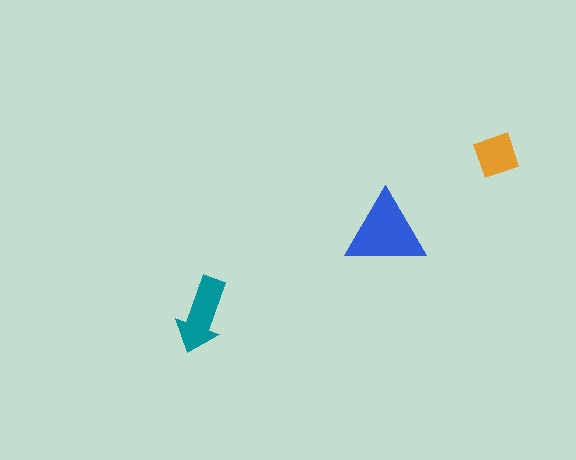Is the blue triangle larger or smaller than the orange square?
Larger.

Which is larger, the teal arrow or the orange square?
The teal arrow.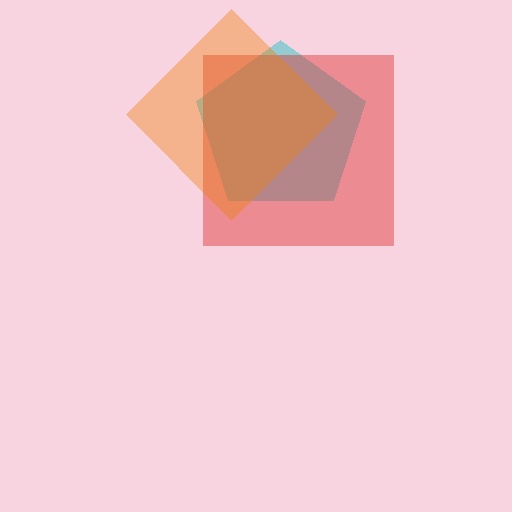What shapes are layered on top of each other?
The layered shapes are: a cyan pentagon, a red square, an orange diamond.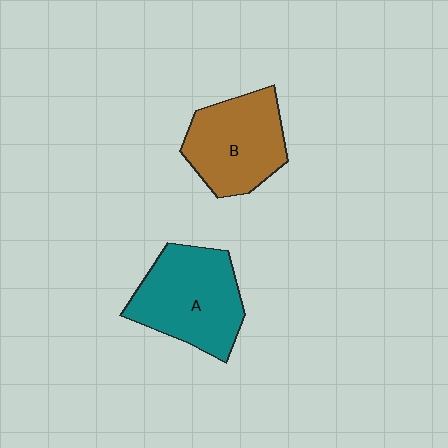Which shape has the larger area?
Shape A (teal).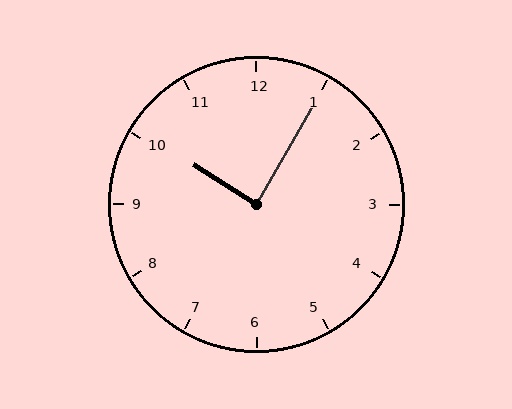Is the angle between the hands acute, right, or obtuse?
It is right.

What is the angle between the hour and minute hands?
Approximately 88 degrees.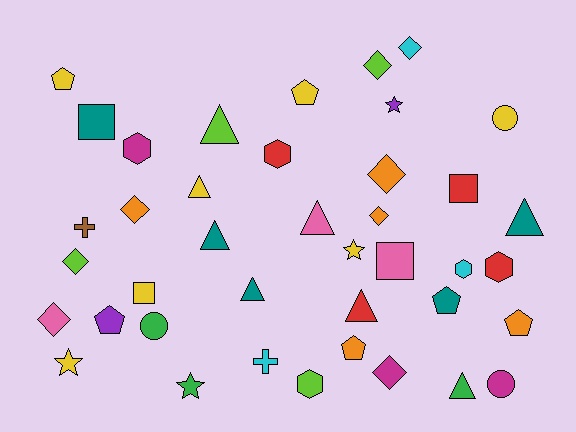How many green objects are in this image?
There are 3 green objects.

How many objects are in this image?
There are 40 objects.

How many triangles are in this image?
There are 8 triangles.